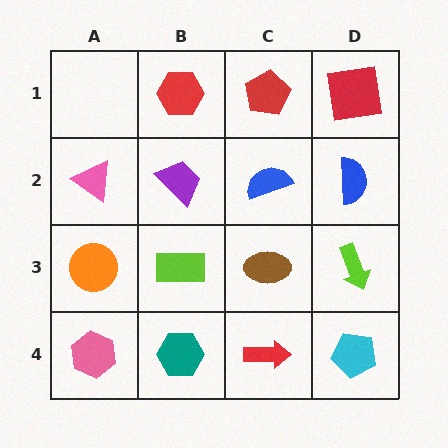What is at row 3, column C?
A brown ellipse.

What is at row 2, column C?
A blue semicircle.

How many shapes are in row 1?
3 shapes.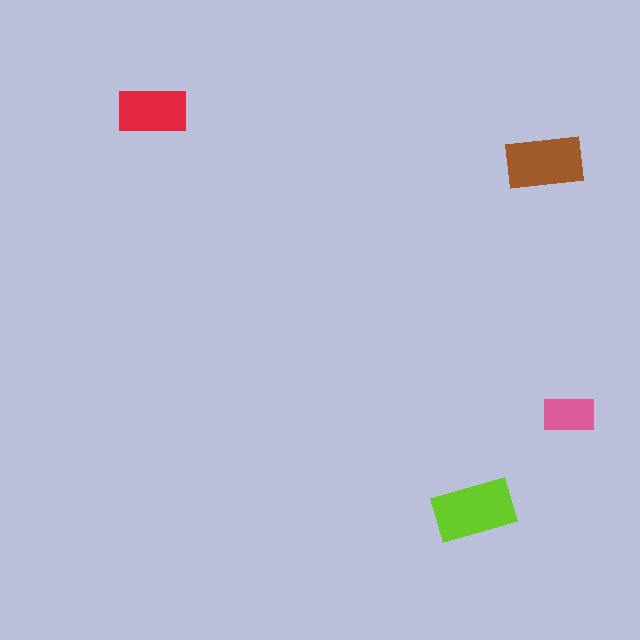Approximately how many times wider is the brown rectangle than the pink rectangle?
About 1.5 times wider.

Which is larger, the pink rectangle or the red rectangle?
The red one.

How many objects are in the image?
There are 4 objects in the image.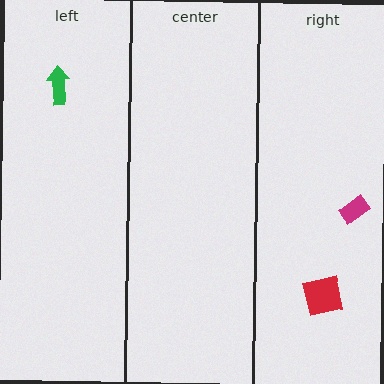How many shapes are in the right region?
2.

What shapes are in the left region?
The green arrow.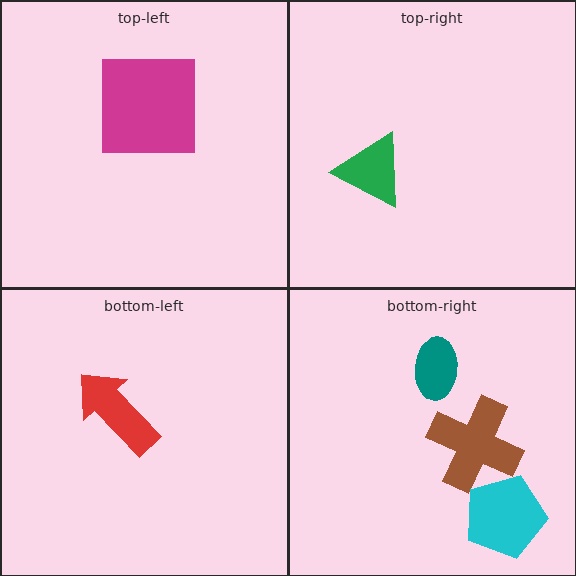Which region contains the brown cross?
The bottom-right region.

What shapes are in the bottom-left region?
The red arrow.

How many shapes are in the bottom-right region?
3.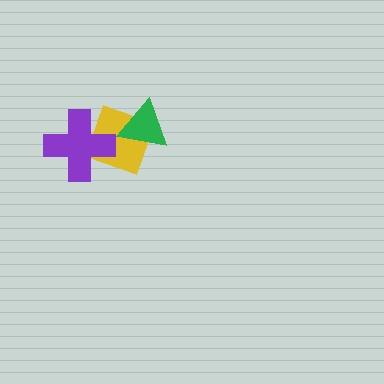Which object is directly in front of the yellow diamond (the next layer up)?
The green triangle is directly in front of the yellow diamond.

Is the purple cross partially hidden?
No, no other shape covers it.